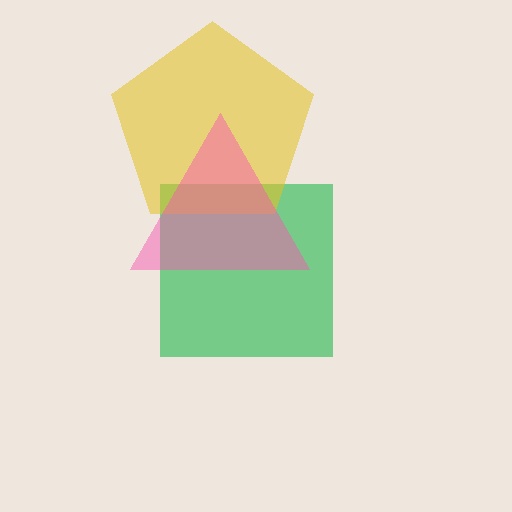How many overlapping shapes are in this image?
There are 3 overlapping shapes in the image.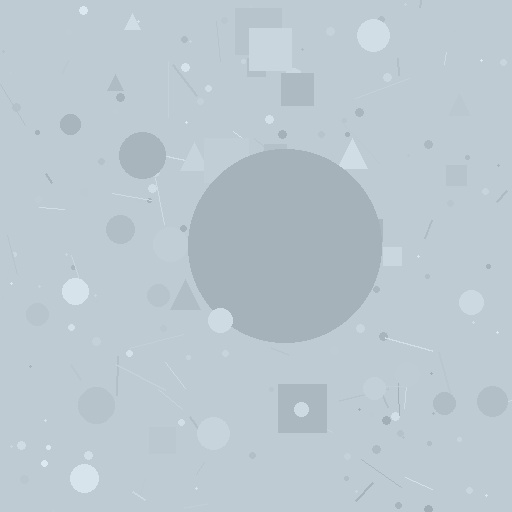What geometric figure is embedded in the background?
A circle is embedded in the background.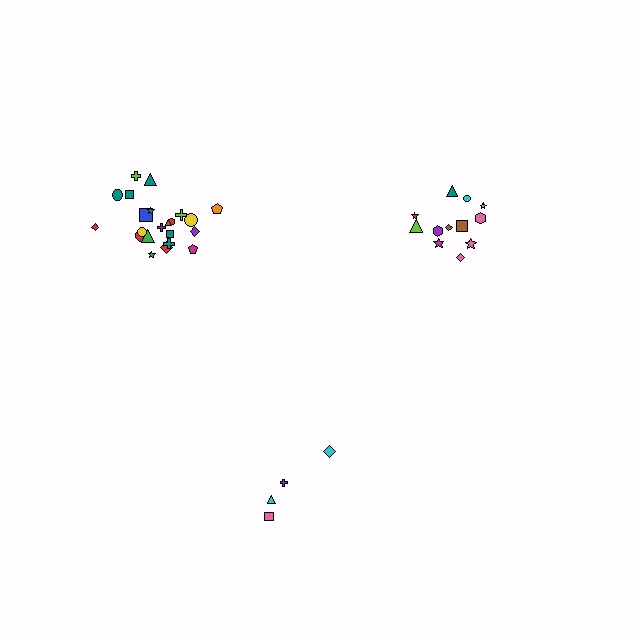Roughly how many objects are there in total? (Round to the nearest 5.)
Roughly 40 objects in total.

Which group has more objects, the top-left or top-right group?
The top-left group.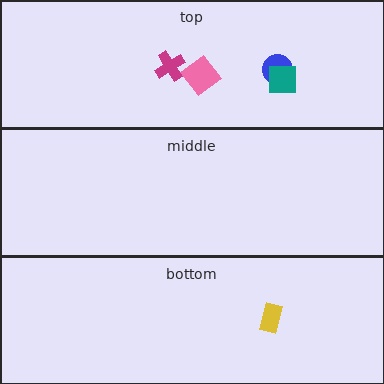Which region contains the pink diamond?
The top region.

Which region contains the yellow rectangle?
The bottom region.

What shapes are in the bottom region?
The yellow rectangle.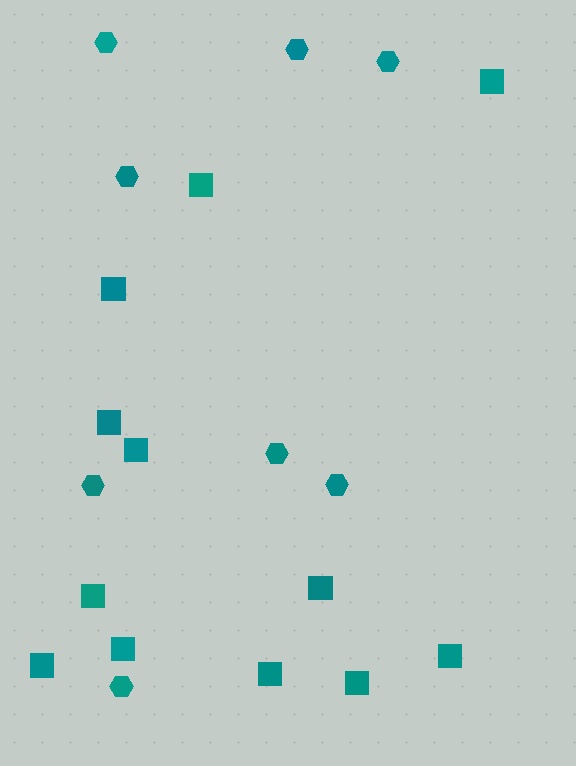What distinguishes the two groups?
There are 2 groups: one group of squares (12) and one group of hexagons (8).